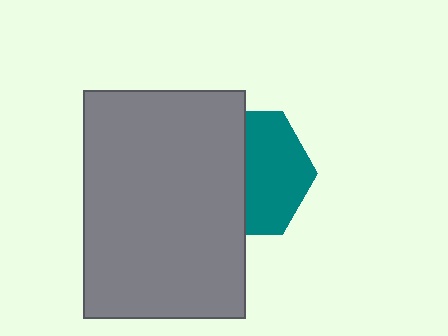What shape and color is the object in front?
The object in front is a gray rectangle.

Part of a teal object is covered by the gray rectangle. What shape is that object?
It is a hexagon.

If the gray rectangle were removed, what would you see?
You would see the complete teal hexagon.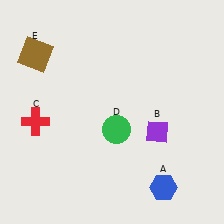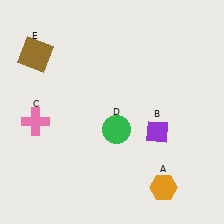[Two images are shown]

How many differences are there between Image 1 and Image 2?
There are 2 differences between the two images.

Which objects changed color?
A changed from blue to orange. C changed from red to pink.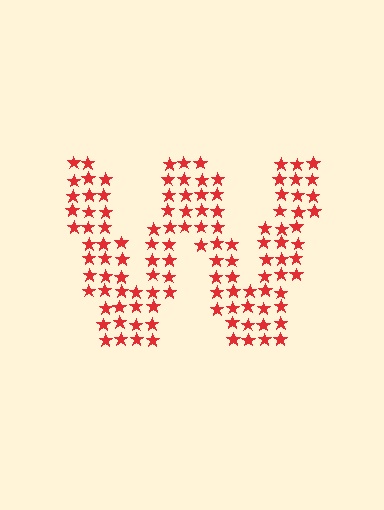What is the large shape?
The large shape is the letter W.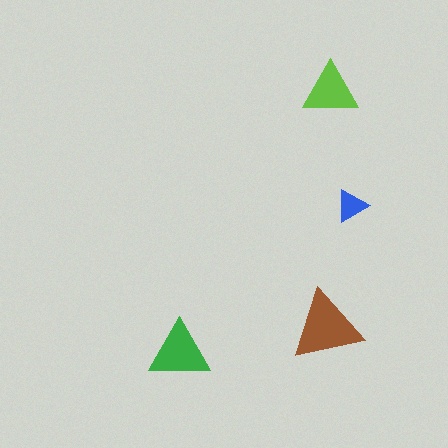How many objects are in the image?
There are 4 objects in the image.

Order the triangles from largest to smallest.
the brown one, the green one, the lime one, the blue one.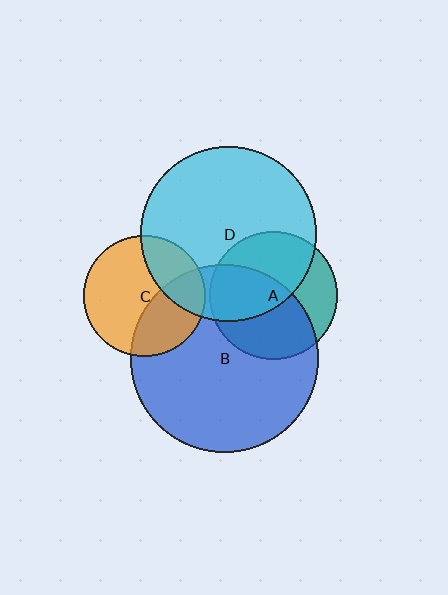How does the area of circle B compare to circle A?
Approximately 2.2 times.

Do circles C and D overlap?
Yes.